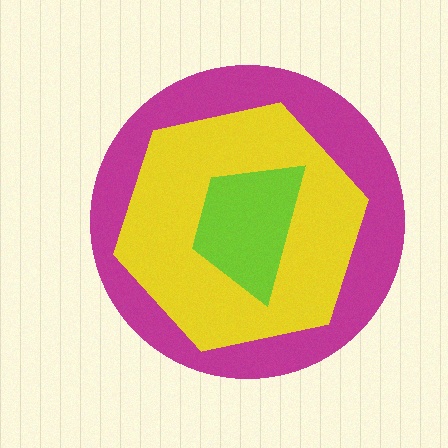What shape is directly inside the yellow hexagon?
The lime trapezoid.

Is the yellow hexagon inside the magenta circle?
Yes.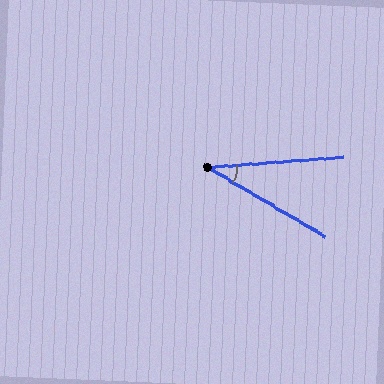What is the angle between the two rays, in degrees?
Approximately 35 degrees.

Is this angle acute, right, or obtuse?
It is acute.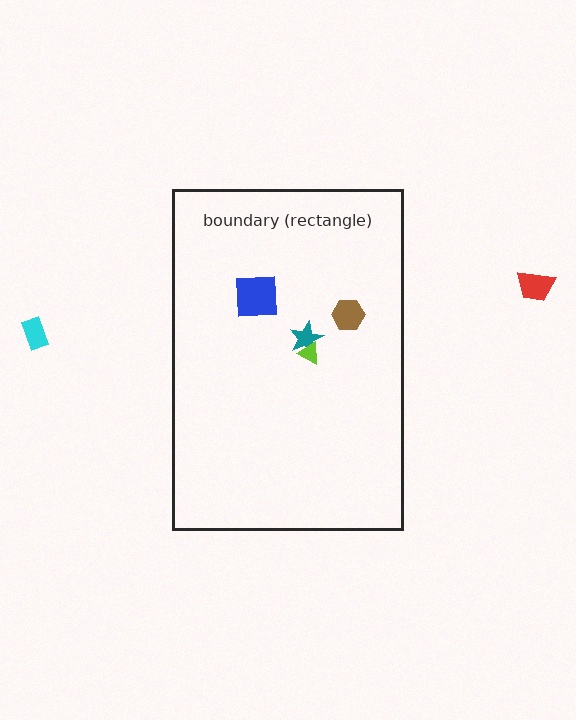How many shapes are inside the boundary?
4 inside, 2 outside.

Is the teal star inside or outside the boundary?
Inside.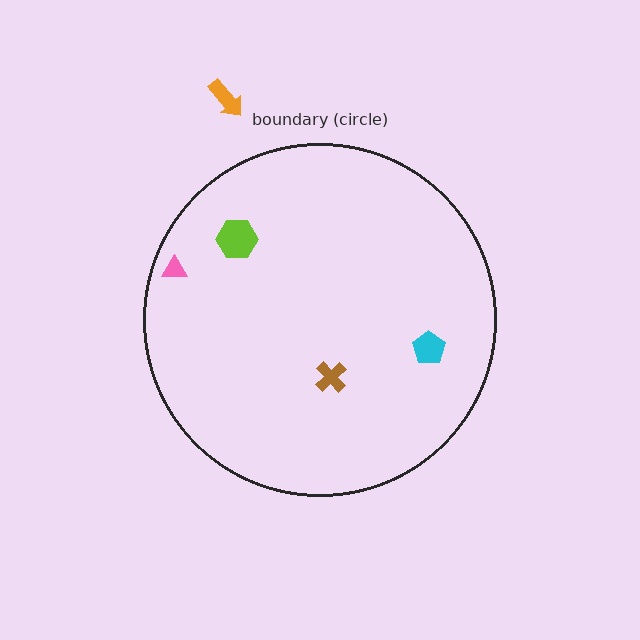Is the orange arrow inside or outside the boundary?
Outside.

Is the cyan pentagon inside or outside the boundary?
Inside.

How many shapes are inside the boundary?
4 inside, 1 outside.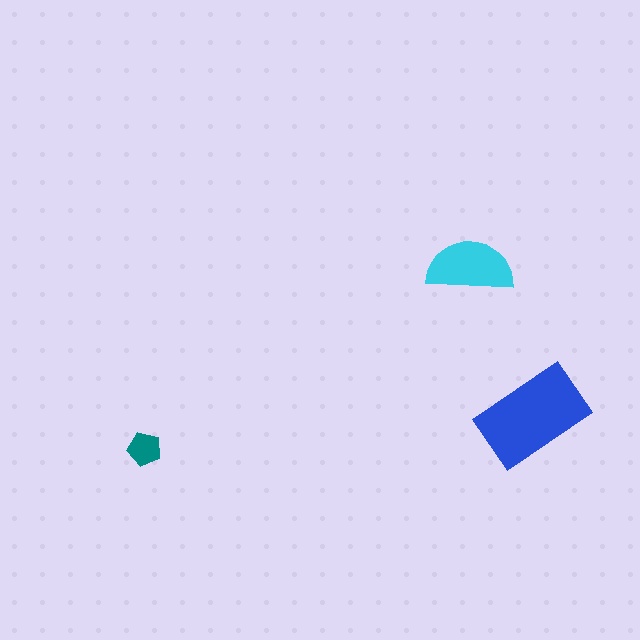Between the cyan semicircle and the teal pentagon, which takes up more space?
The cyan semicircle.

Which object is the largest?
The blue rectangle.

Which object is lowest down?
The teal pentagon is bottommost.